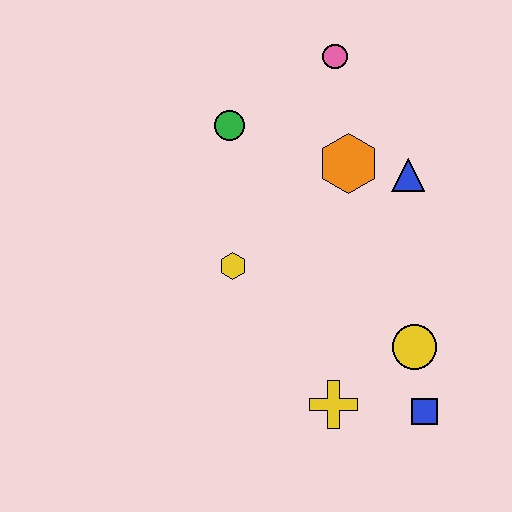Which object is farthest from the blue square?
The pink circle is farthest from the blue square.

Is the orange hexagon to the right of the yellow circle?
No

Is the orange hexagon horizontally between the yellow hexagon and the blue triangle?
Yes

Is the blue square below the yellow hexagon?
Yes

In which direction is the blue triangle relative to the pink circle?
The blue triangle is below the pink circle.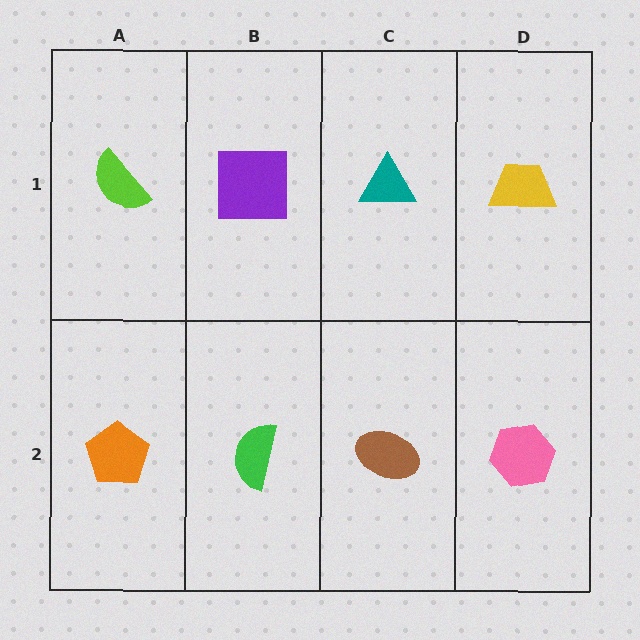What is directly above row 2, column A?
A lime semicircle.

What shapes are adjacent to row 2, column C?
A teal triangle (row 1, column C), a green semicircle (row 2, column B), a pink hexagon (row 2, column D).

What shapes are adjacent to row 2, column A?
A lime semicircle (row 1, column A), a green semicircle (row 2, column B).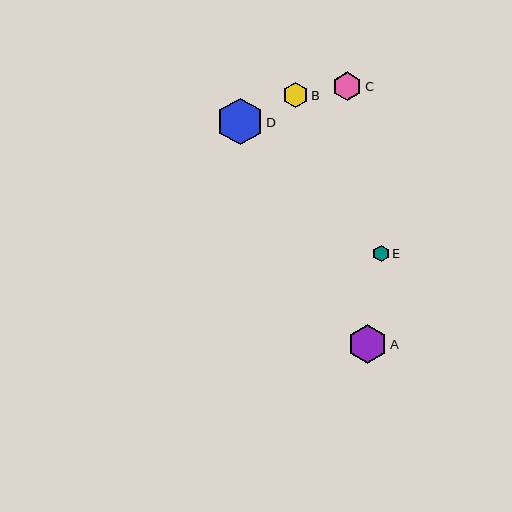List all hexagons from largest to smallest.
From largest to smallest: D, A, C, B, E.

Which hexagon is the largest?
Hexagon D is the largest with a size of approximately 47 pixels.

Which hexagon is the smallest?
Hexagon E is the smallest with a size of approximately 17 pixels.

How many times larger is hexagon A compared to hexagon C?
Hexagon A is approximately 1.3 times the size of hexagon C.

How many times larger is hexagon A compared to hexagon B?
Hexagon A is approximately 1.6 times the size of hexagon B.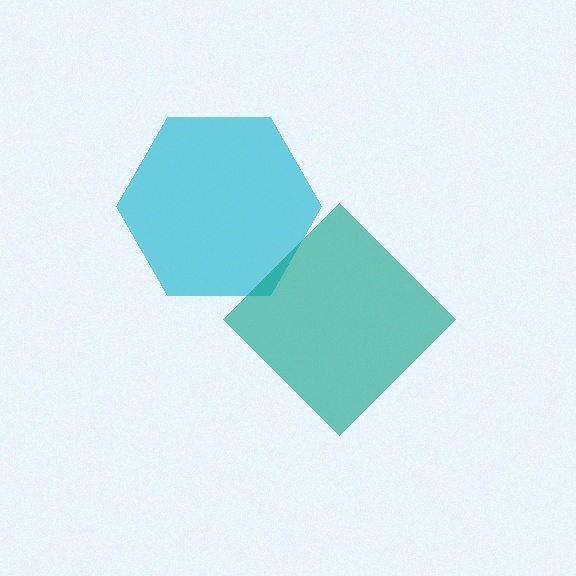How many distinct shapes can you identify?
There are 2 distinct shapes: a cyan hexagon, a teal diamond.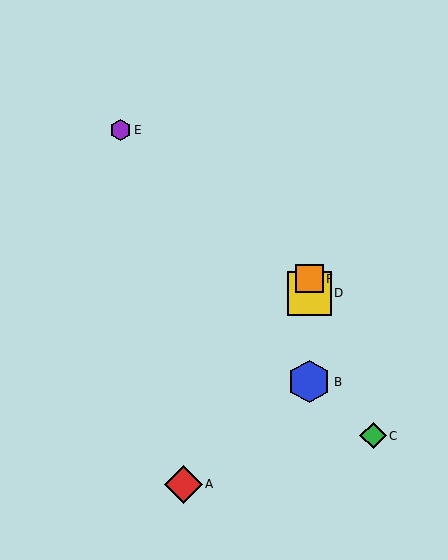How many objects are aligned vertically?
3 objects (B, D, F) are aligned vertically.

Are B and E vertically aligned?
No, B is at x≈309 and E is at x≈120.